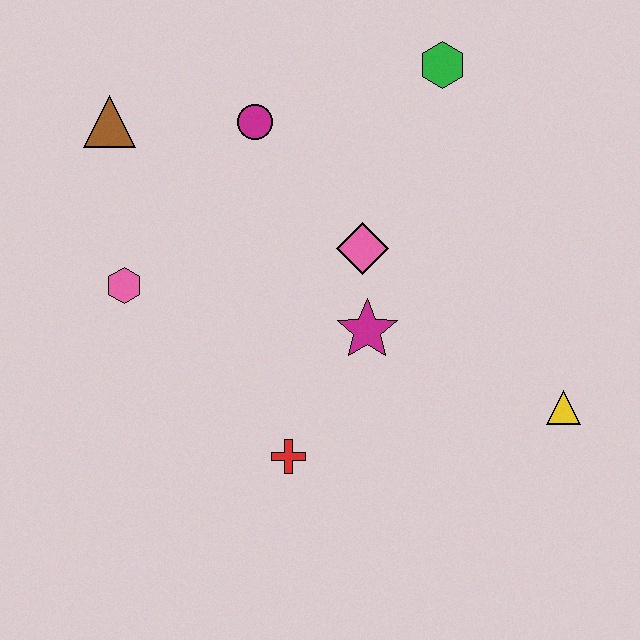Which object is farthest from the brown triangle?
The yellow triangle is farthest from the brown triangle.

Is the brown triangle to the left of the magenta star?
Yes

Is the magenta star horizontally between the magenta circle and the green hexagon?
Yes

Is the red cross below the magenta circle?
Yes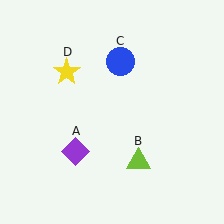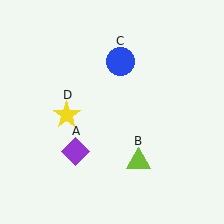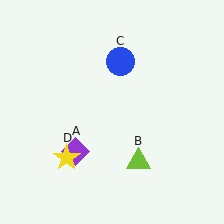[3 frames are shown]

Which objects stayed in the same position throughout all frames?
Purple diamond (object A) and lime triangle (object B) and blue circle (object C) remained stationary.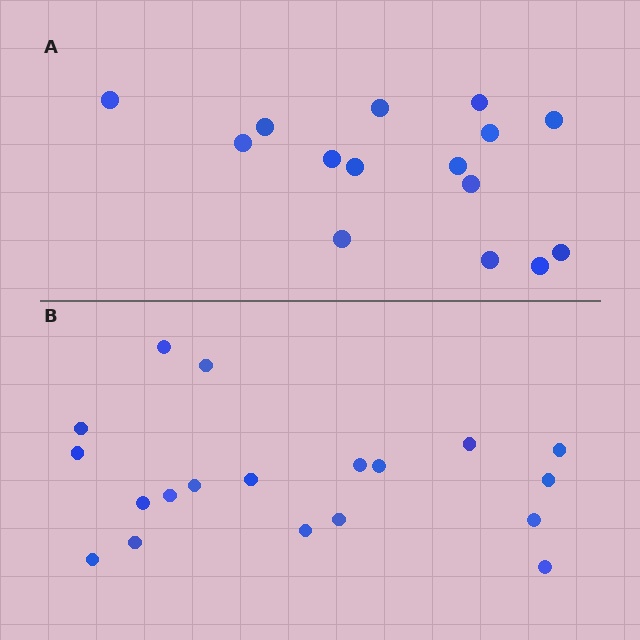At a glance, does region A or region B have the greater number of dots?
Region B (the bottom region) has more dots.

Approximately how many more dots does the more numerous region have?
Region B has about 4 more dots than region A.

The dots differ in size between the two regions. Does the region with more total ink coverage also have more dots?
No. Region A has more total ink coverage because its dots are larger, but region B actually contains more individual dots. Total area can be misleading — the number of items is what matters here.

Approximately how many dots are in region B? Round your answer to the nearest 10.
About 20 dots. (The exact count is 19, which rounds to 20.)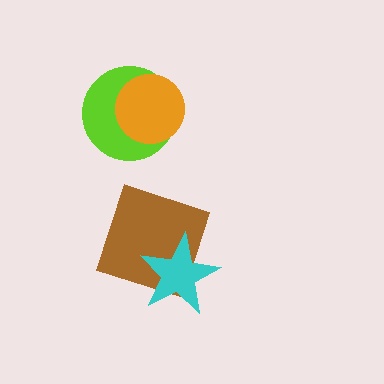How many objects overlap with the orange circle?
1 object overlaps with the orange circle.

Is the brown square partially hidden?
Yes, it is partially covered by another shape.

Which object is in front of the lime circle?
The orange circle is in front of the lime circle.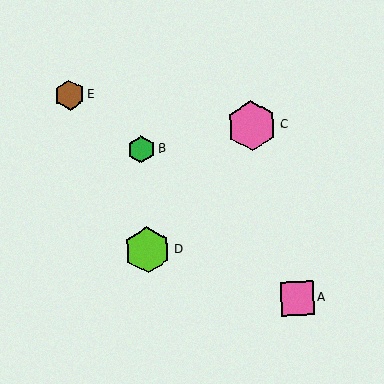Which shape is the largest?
The pink hexagon (labeled C) is the largest.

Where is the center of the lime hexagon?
The center of the lime hexagon is at (147, 250).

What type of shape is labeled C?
Shape C is a pink hexagon.